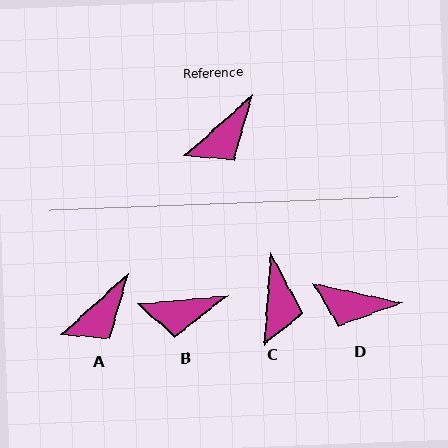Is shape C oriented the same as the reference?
No, it is off by about 44 degrees.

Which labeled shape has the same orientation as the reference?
A.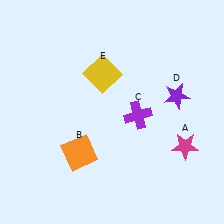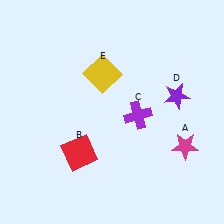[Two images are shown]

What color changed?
The square (B) changed from orange in Image 1 to red in Image 2.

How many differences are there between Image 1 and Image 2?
There is 1 difference between the two images.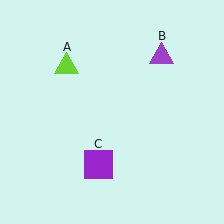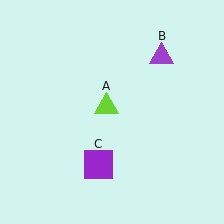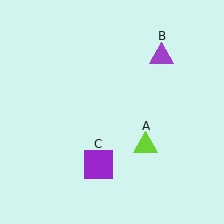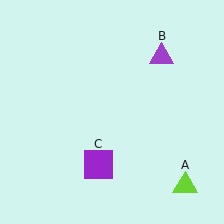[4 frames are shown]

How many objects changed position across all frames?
1 object changed position: lime triangle (object A).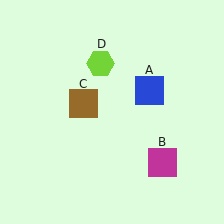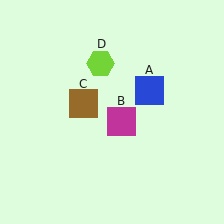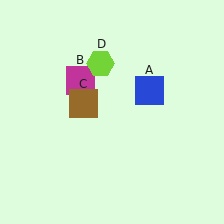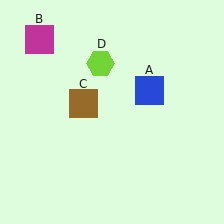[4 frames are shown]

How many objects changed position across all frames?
1 object changed position: magenta square (object B).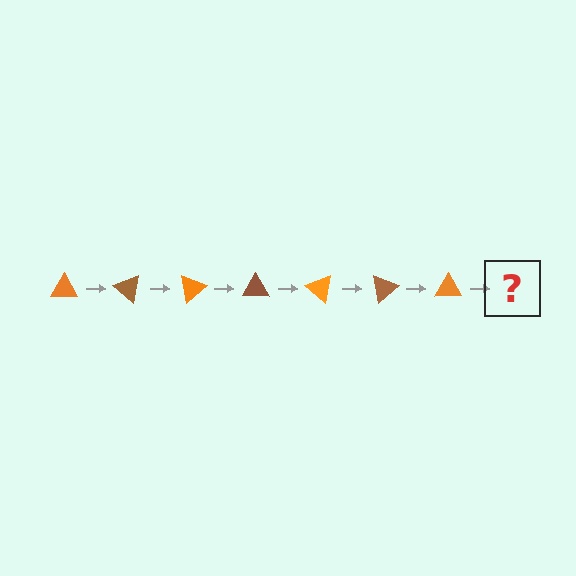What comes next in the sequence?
The next element should be a brown triangle, rotated 280 degrees from the start.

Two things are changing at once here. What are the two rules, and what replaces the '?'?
The two rules are that it rotates 40 degrees each step and the color cycles through orange and brown. The '?' should be a brown triangle, rotated 280 degrees from the start.